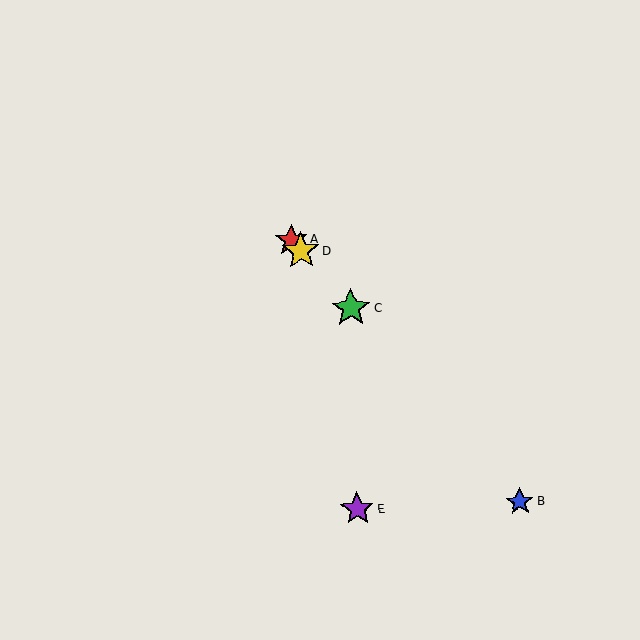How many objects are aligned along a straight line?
4 objects (A, B, C, D) are aligned along a straight line.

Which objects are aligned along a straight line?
Objects A, B, C, D are aligned along a straight line.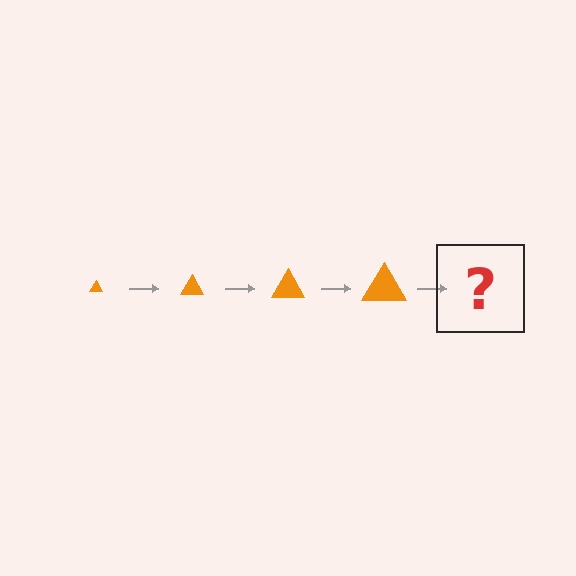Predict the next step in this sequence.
The next step is an orange triangle, larger than the previous one.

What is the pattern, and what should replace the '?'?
The pattern is that the triangle gets progressively larger each step. The '?' should be an orange triangle, larger than the previous one.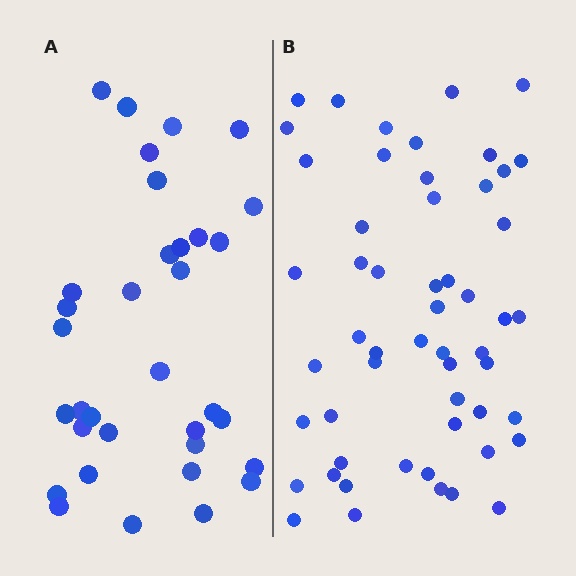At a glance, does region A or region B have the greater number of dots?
Region B (the right region) has more dots.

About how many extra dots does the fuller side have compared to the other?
Region B has approximately 20 more dots than region A.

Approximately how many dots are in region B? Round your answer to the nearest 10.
About 50 dots. (The exact count is 54, which rounds to 50.)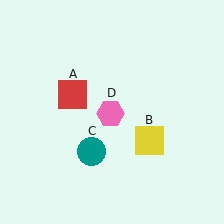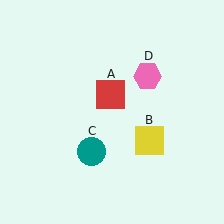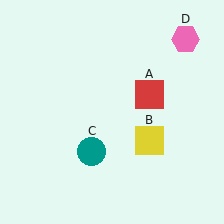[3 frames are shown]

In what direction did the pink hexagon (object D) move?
The pink hexagon (object D) moved up and to the right.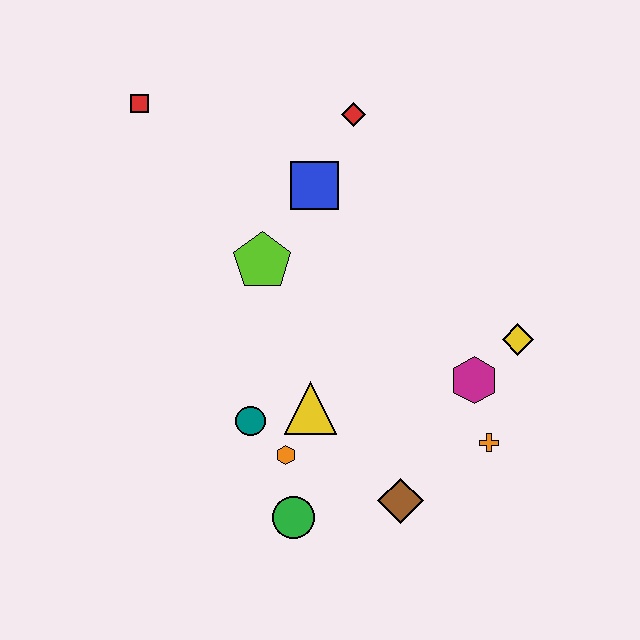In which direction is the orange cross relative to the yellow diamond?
The orange cross is below the yellow diamond.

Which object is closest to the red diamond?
The blue square is closest to the red diamond.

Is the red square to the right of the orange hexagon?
No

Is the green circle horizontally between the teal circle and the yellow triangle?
Yes